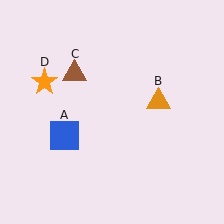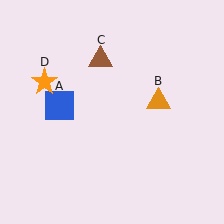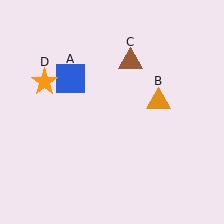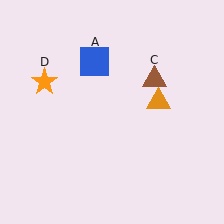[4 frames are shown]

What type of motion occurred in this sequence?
The blue square (object A), brown triangle (object C) rotated clockwise around the center of the scene.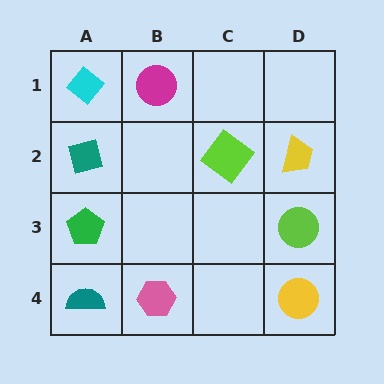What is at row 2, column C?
A lime diamond.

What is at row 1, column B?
A magenta circle.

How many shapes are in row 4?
3 shapes.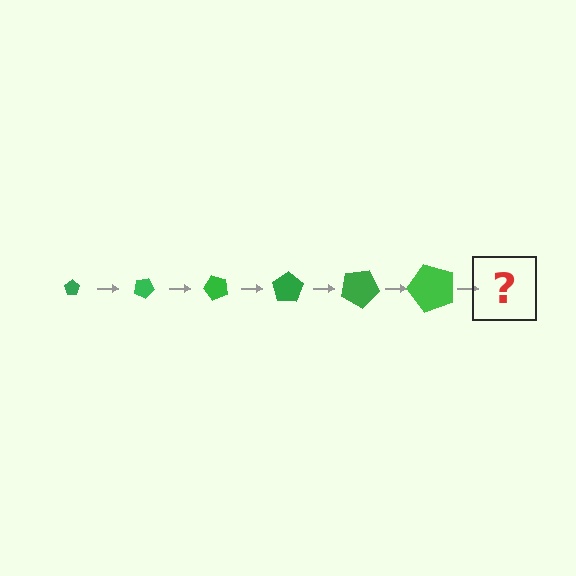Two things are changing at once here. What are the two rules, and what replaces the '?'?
The two rules are that the pentagon grows larger each step and it rotates 25 degrees each step. The '?' should be a pentagon, larger than the previous one and rotated 150 degrees from the start.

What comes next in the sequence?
The next element should be a pentagon, larger than the previous one and rotated 150 degrees from the start.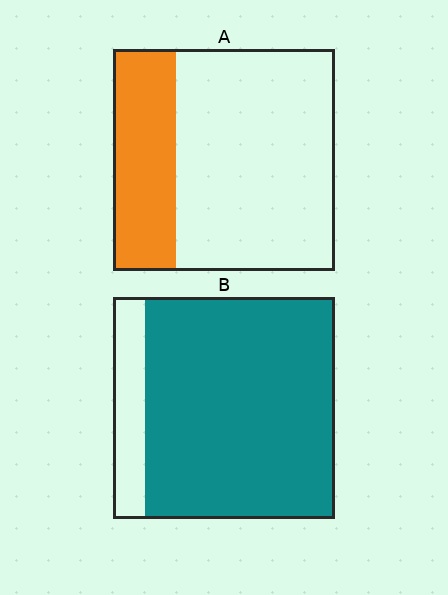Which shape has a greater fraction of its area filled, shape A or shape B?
Shape B.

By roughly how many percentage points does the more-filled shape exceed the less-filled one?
By roughly 55 percentage points (B over A).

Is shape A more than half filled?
No.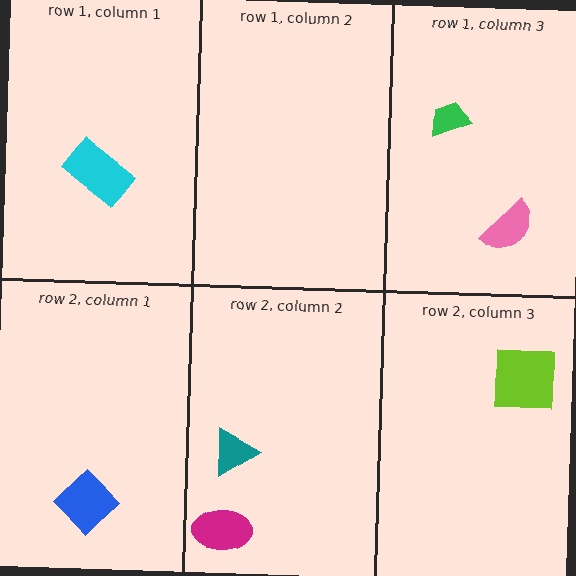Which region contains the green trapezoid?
The row 1, column 3 region.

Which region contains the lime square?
The row 2, column 3 region.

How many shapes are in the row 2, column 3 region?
1.